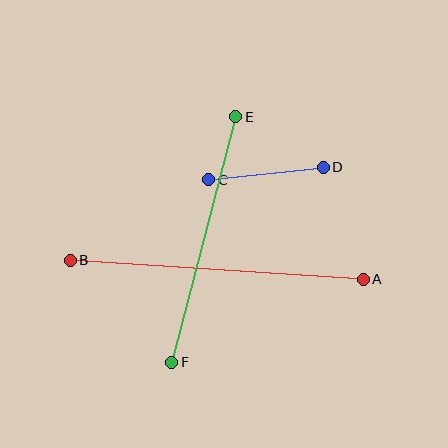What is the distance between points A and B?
The distance is approximately 294 pixels.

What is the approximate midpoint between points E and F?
The midpoint is at approximately (204, 239) pixels.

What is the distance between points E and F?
The distance is approximately 253 pixels.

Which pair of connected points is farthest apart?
Points A and B are farthest apart.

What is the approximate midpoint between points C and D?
The midpoint is at approximately (266, 173) pixels.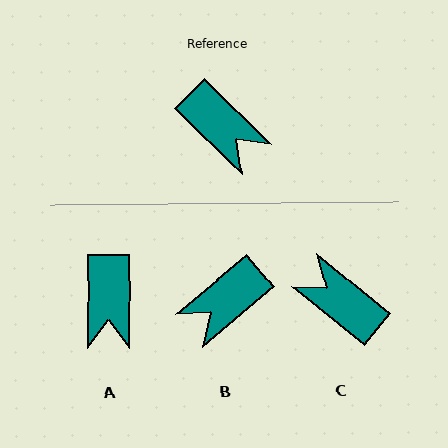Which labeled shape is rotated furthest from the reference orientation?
C, about 175 degrees away.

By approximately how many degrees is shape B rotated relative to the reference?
Approximately 96 degrees clockwise.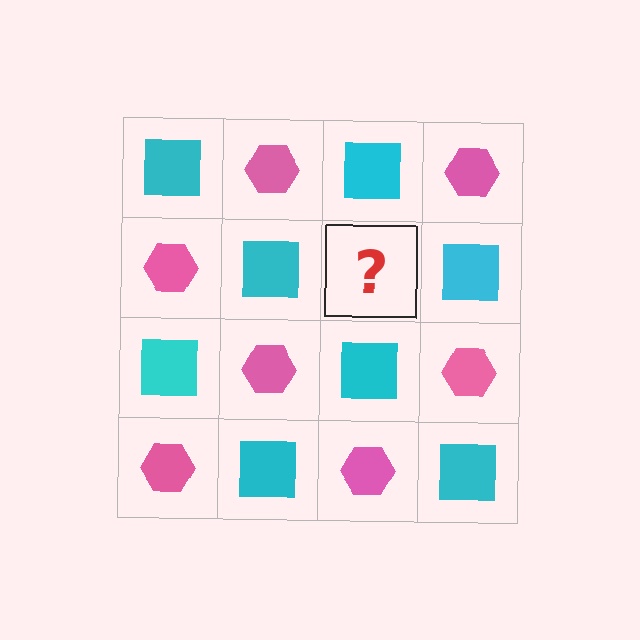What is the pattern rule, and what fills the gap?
The rule is that it alternates cyan square and pink hexagon in a checkerboard pattern. The gap should be filled with a pink hexagon.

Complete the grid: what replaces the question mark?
The question mark should be replaced with a pink hexagon.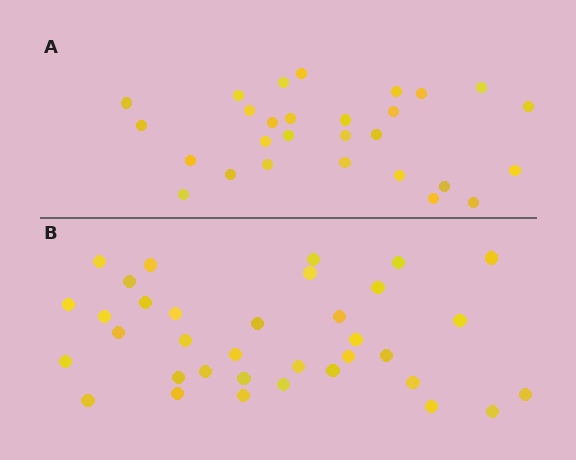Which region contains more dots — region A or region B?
Region B (the bottom region) has more dots.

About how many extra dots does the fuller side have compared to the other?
Region B has roughly 8 or so more dots than region A.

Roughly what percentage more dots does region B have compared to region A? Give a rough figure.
About 25% more.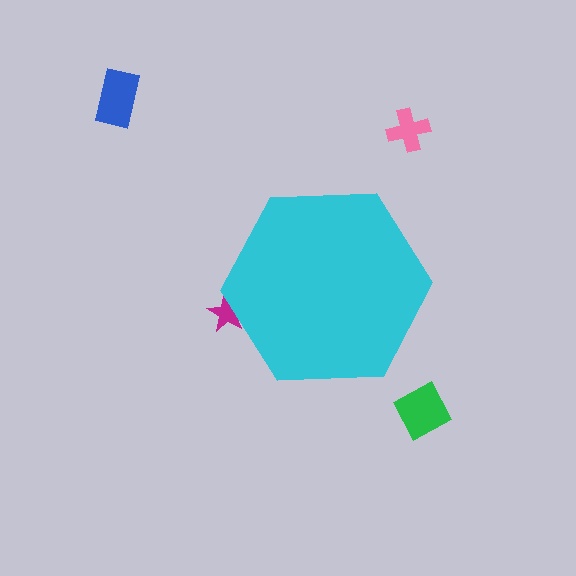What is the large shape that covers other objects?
A cyan hexagon.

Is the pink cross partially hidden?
No, the pink cross is fully visible.